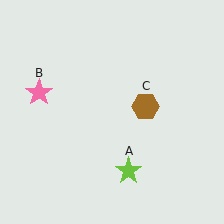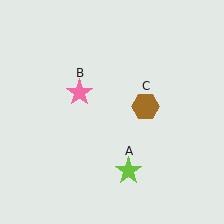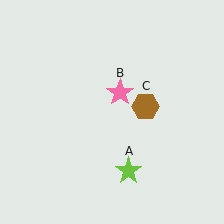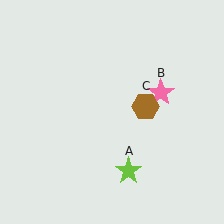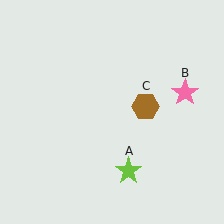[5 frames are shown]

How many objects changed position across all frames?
1 object changed position: pink star (object B).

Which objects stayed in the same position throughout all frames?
Lime star (object A) and brown hexagon (object C) remained stationary.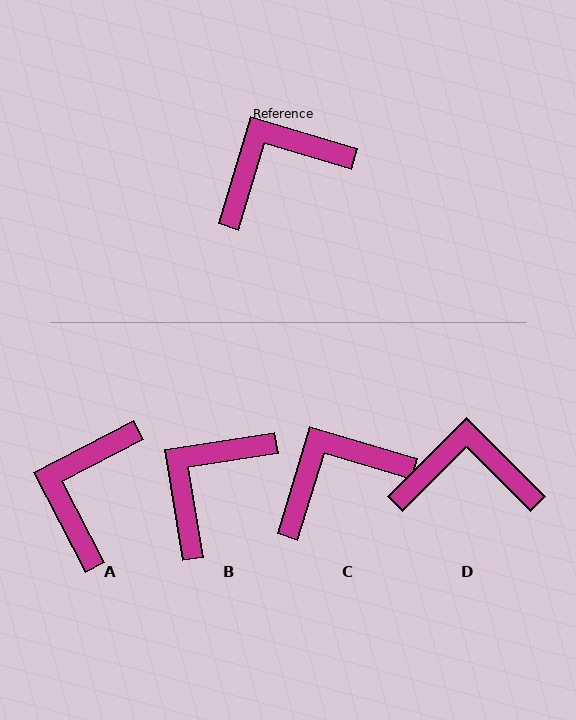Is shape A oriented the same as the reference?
No, it is off by about 44 degrees.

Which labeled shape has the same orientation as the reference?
C.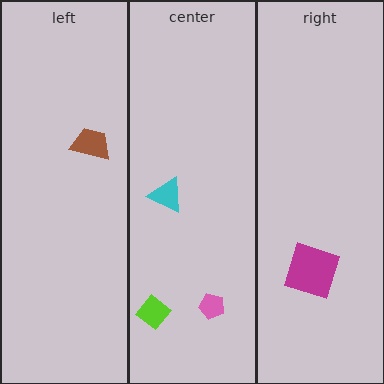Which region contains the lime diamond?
The center region.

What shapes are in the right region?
The magenta square.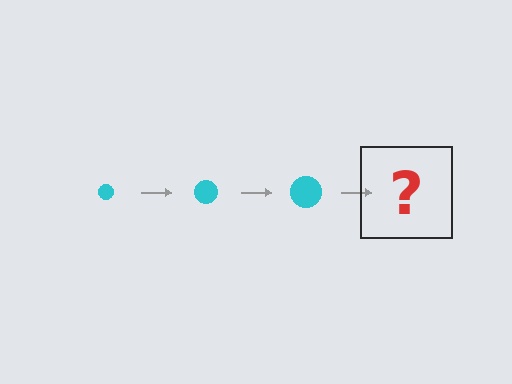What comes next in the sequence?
The next element should be a cyan circle, larger than the previous one.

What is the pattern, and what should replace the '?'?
The pattern is that the circle gets progressively larger each step. The '?' should be a cyan circle, larger than the previous one.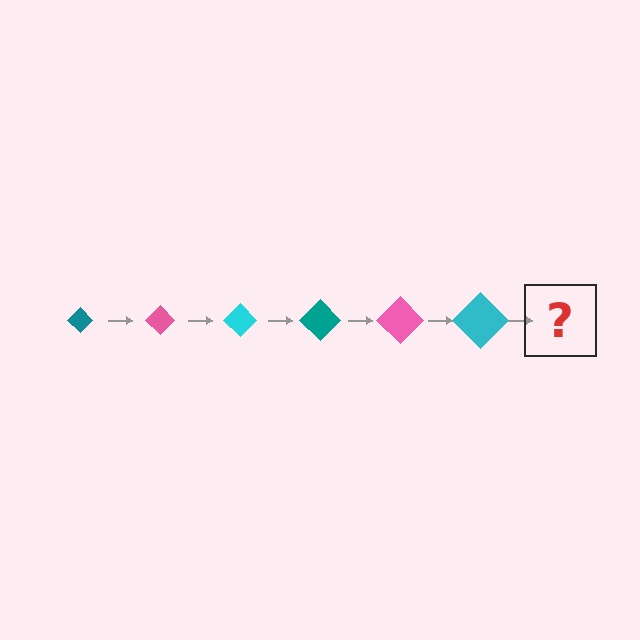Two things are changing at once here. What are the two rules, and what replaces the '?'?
The two rules are that the diamond grows larger each step and the color cycles through teal, pink, and cyan. The '?' should be a teal diamond, larger than the previous one.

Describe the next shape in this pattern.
It should be a teal diamond, larger than the previous one.